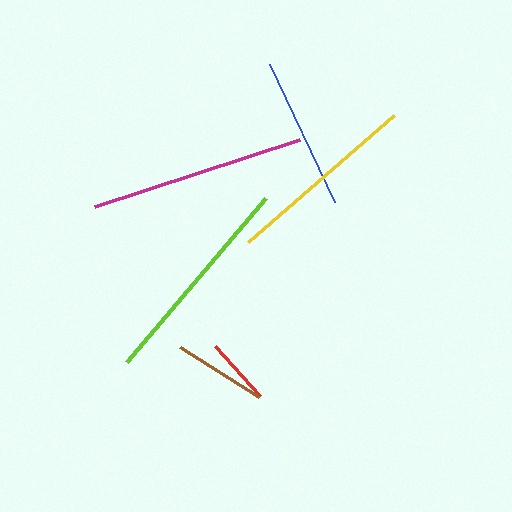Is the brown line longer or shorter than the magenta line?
The magenta line is longer than the brown line.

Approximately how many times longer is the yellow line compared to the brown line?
The yellow line is approximately 2.1 times the length of the brown line.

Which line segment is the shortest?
The red line is the shortest at approximately 68 pixels.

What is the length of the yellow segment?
The yellow segment is approximately 194 pixels long.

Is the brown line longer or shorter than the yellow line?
The yellow line is longer than the brown line.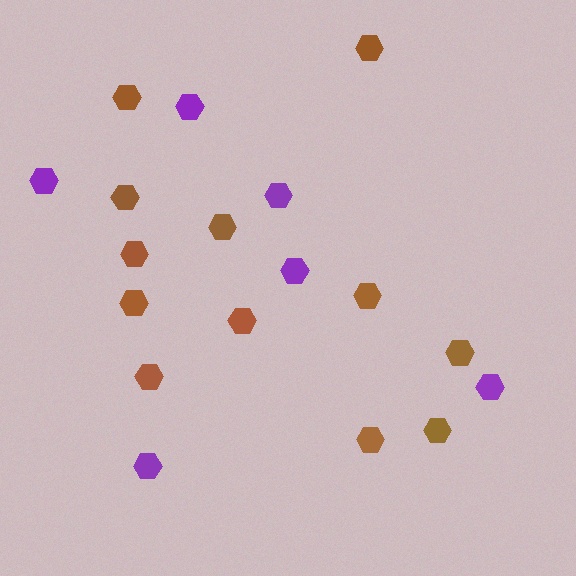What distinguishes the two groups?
There are 2 groups: one group of purple hexagons (6) and one group of brown hexagons (12).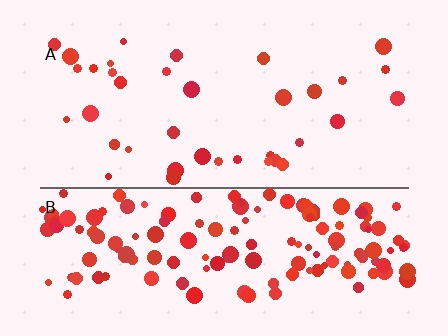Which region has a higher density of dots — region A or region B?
B (the bottom).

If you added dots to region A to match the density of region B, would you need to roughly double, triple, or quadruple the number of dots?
Approximately quadruple.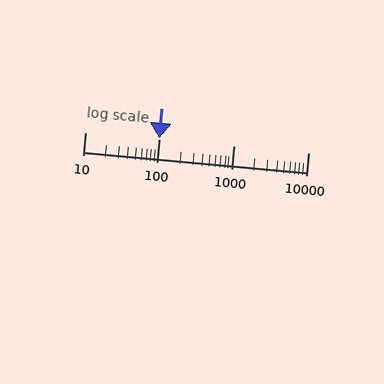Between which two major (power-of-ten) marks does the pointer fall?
The pointer is between 10 and 100.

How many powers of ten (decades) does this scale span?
The scale spans 3 decades, from 10 to 10000.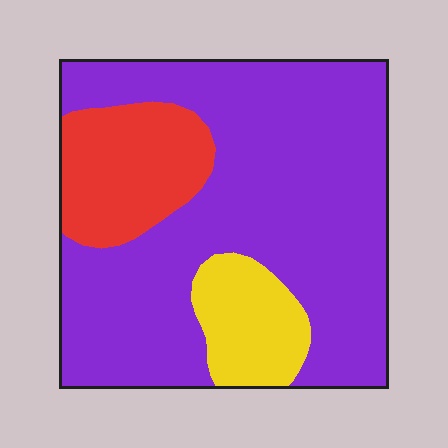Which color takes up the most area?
Purple, at roughly 70%.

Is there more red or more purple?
Purple.